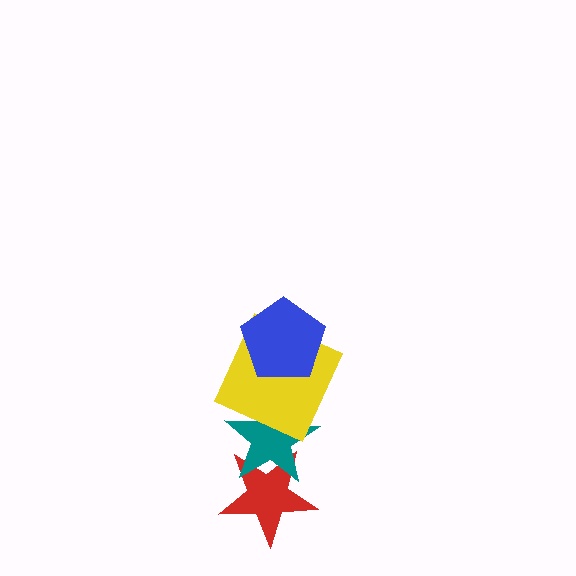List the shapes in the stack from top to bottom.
From top to bottom: the blue pentagon, the yellow square, the teal star, the red star.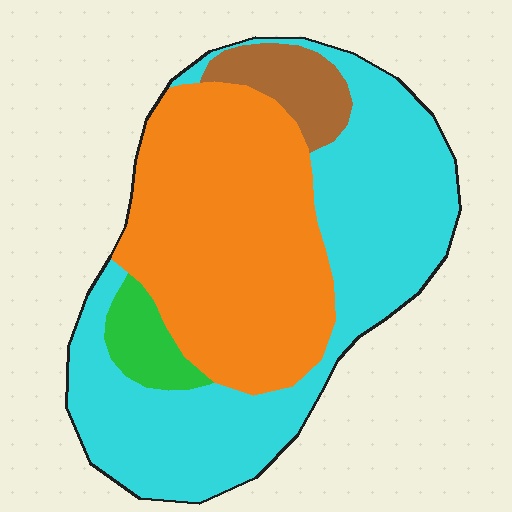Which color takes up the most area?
Cyan, at roughly 45%.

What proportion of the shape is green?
Green covers around 5% of the shape.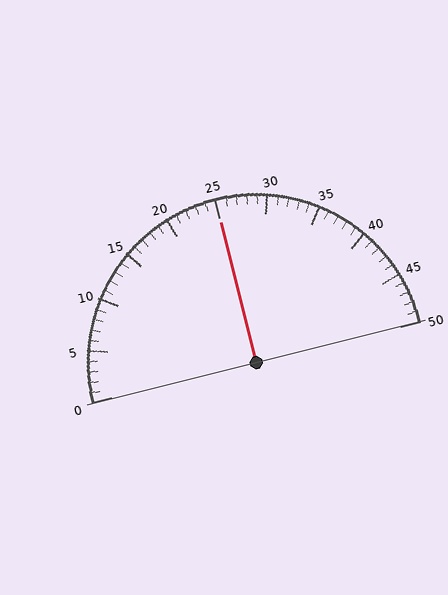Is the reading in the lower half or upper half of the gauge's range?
The reading is in the upper half of the range (0 to 50).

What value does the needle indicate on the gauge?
The needle indicates approximately 25.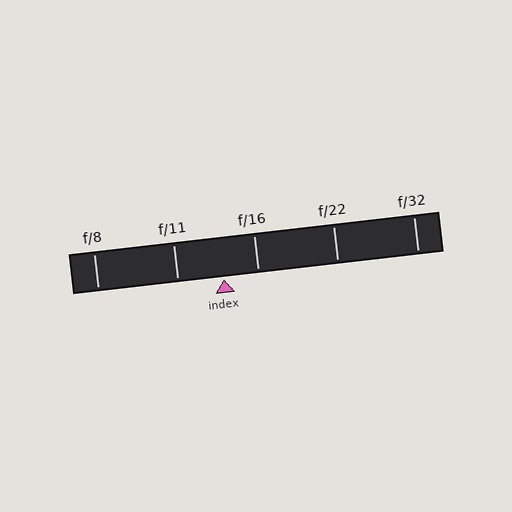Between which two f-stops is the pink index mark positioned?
The index mark is between f/11 and f/16.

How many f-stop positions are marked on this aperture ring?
There are 5 f-stop positions marked.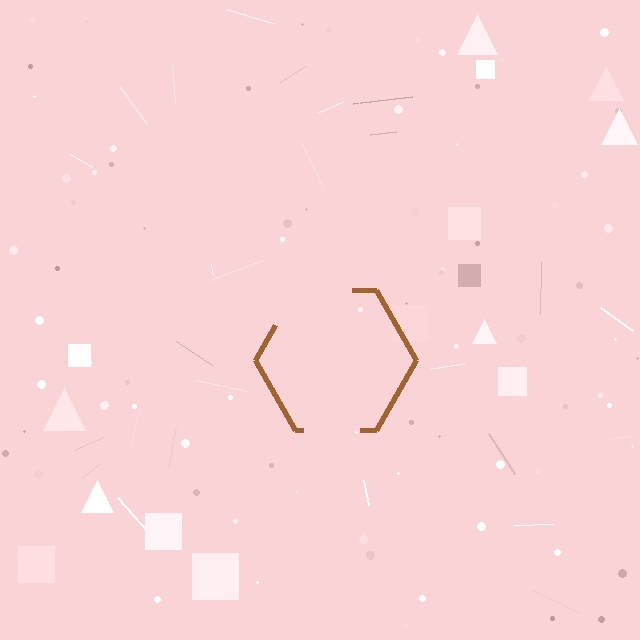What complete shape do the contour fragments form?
The contour fragments form a hexagon.